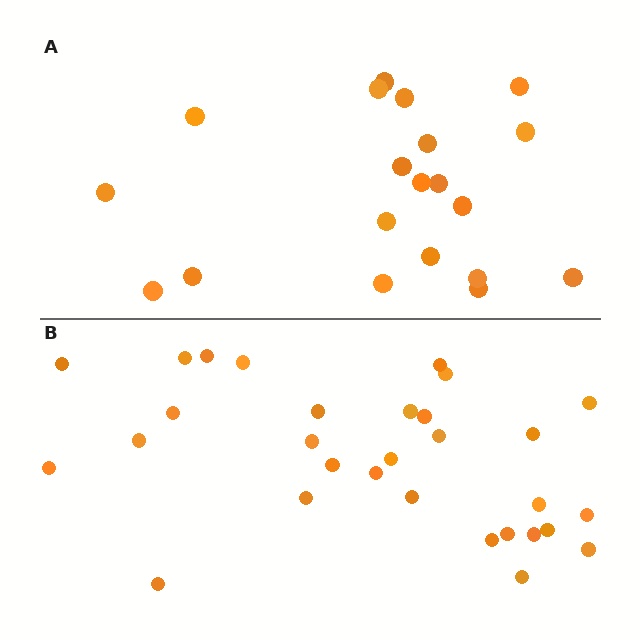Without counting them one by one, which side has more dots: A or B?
Region B (the bottom region) has more dots.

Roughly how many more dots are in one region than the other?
Region B has roughly 10 or so more dots than region A.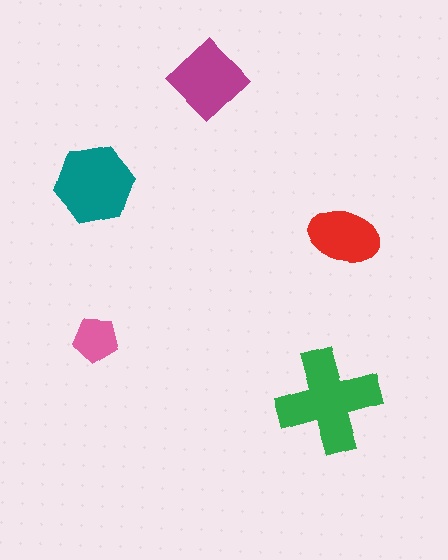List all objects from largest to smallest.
The green cross, the teal hexagon, the magenta diamond, the red ellipse, the pink pentagon.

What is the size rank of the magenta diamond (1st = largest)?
3rd.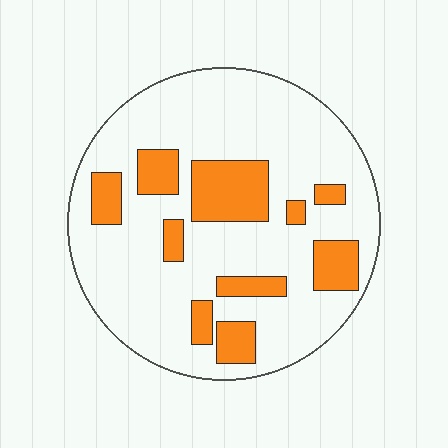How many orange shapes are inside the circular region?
10.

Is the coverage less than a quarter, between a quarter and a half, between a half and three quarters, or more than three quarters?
Less than a quarter.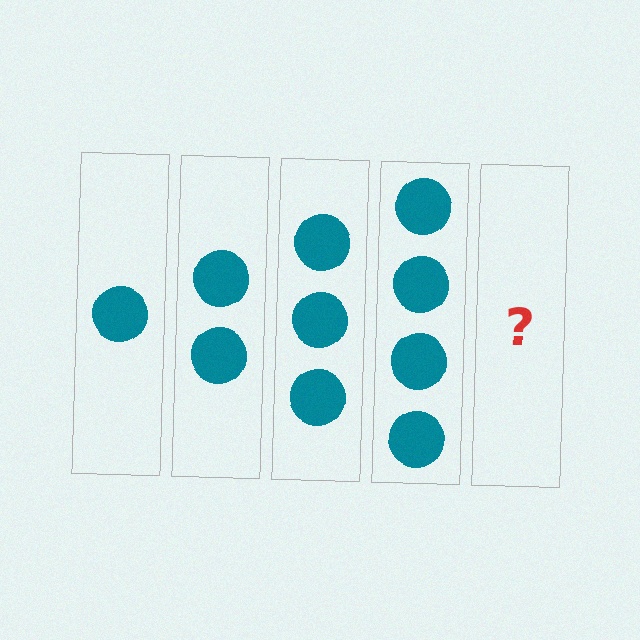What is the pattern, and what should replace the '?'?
The pattern is that each step adds one more circle. The '?' should be 5 circles.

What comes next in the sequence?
The next element should be 5 circles.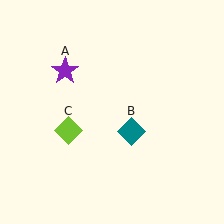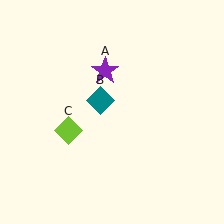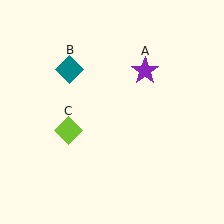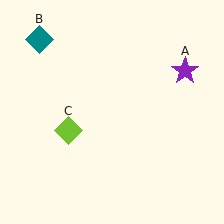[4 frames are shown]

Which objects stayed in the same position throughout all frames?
Lime diamond (object C) remained stationary.